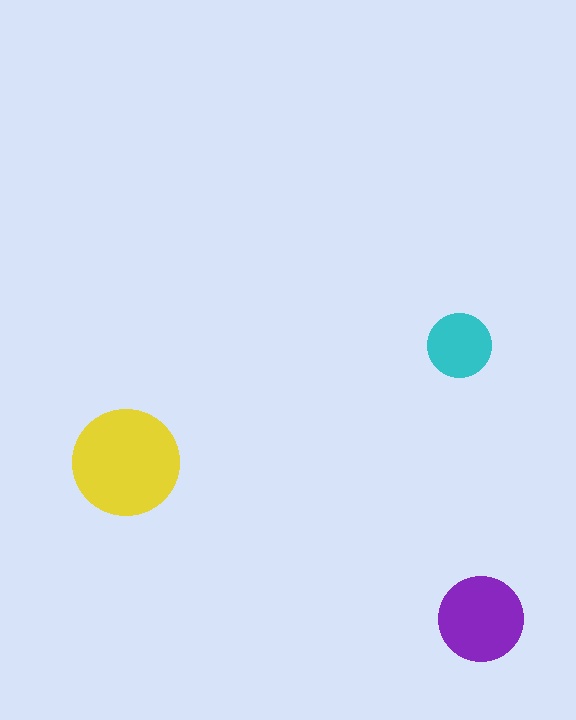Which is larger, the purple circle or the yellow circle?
The yellow one.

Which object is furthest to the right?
The purple circle is rightmost.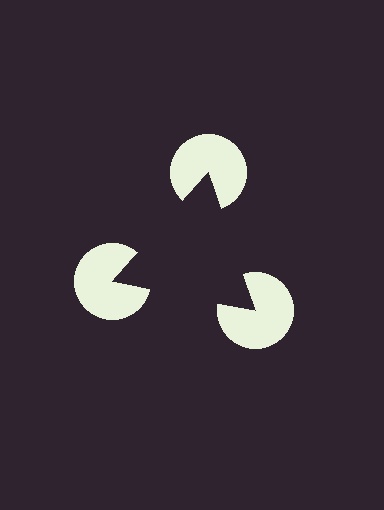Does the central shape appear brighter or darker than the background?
It typically appears slightly darker than the background, even though no actual brightness change is drawn.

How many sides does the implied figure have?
3 sides.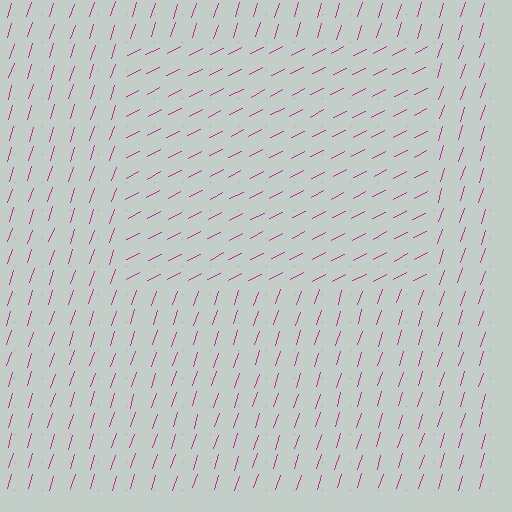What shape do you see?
I see a rectangle.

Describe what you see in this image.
The image is filled with small magenta line segments. A rectangle region in the image has lines oriented differently from the surrounding lines, creating a visible texture boundary.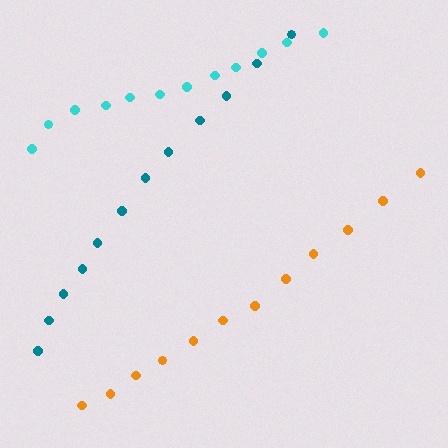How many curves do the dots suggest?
There are 3 distinct paths.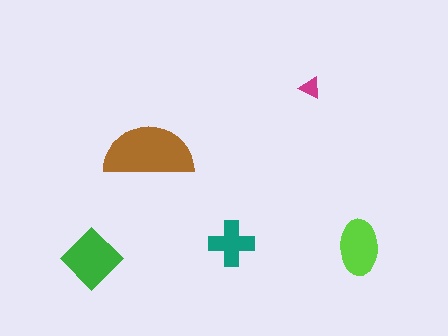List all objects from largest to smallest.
The brown semicircle, the green diamond, the lime ellipse, the teal cross, the magenta triangle.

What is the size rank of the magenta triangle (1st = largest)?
5th.